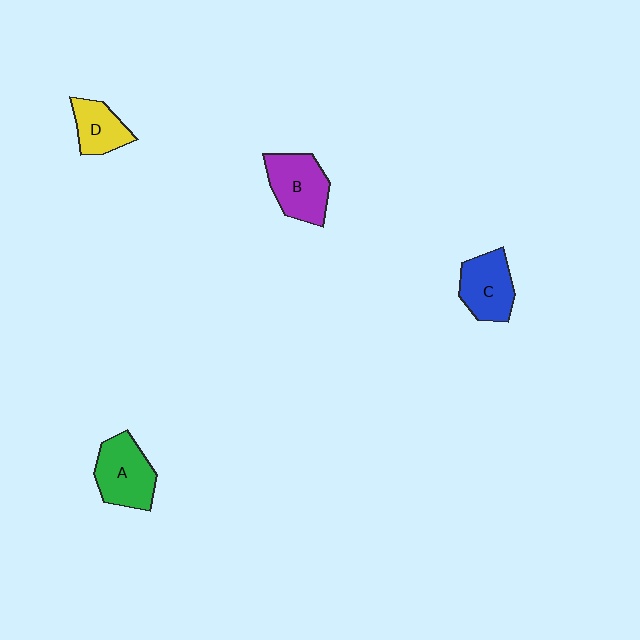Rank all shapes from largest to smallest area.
From largest to smallest: A (green), B (purple), C (blue), D (yellow).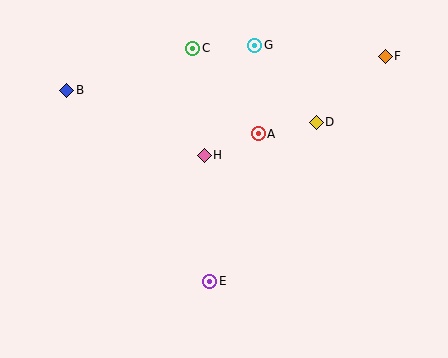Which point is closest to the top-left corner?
Point B is closest to the top-left corner.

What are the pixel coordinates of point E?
Point E is at (210, 281).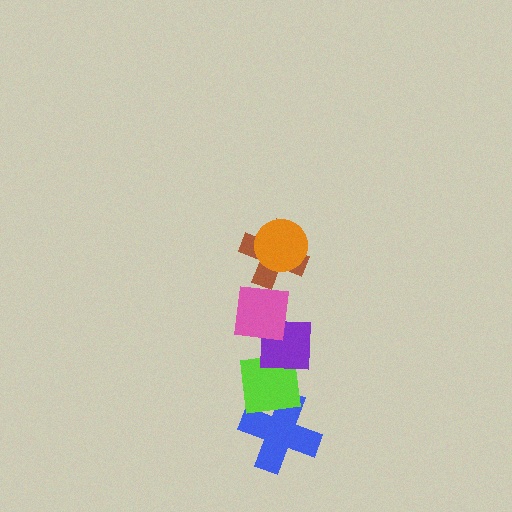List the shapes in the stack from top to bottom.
From top to bottom: the orange circle, the brown cross, the pink square, the purple square, the lime square, the blue cross.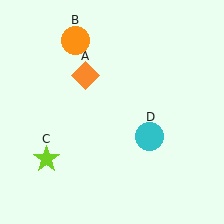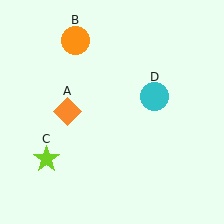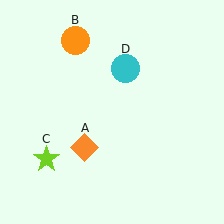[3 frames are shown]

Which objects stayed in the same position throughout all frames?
Orange circle (object B) and lime star (object C) remained stationary.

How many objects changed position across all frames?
2 objects changed position: orange diamond (object A), cyan circle (object D).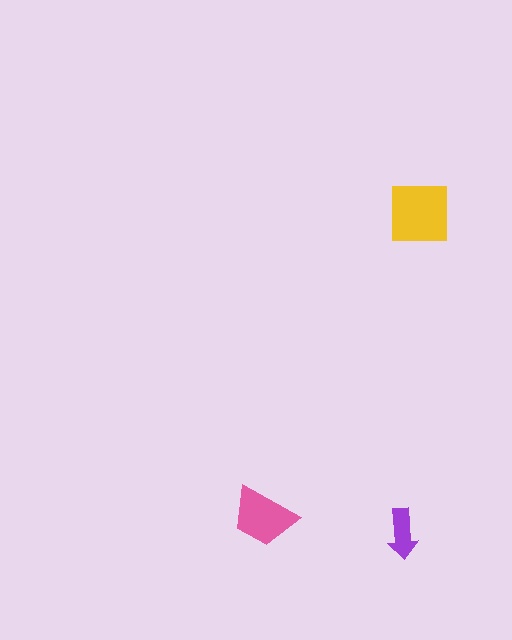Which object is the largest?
The yellow square.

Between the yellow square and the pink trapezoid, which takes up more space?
The yellow square.